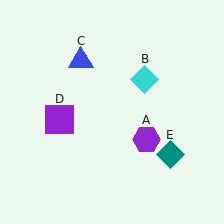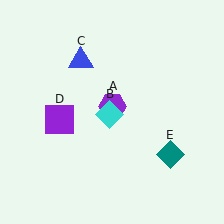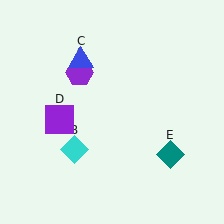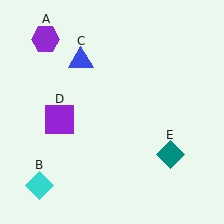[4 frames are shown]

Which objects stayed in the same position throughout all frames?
Blue triangle (object C) and purple square (object D) and teal diamond (object E) remained stationary.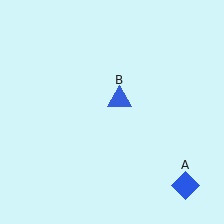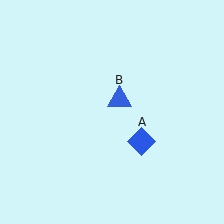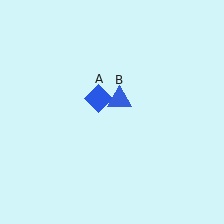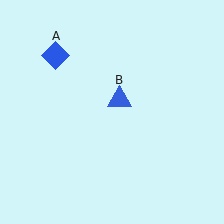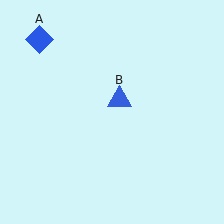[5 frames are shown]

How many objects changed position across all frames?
1 object changed position: blue diamond (object A).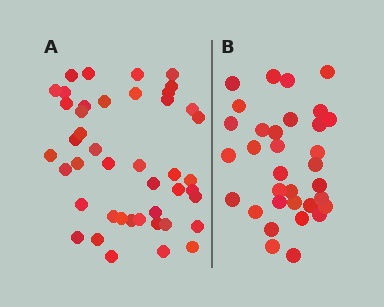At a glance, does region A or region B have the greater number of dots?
Region A (the left region) has more dots.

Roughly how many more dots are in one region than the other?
Region A has roughly 12 or so more dots than region B.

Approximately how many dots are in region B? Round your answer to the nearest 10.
About 30 dots. (The exact count is 33, which rounds to 30.)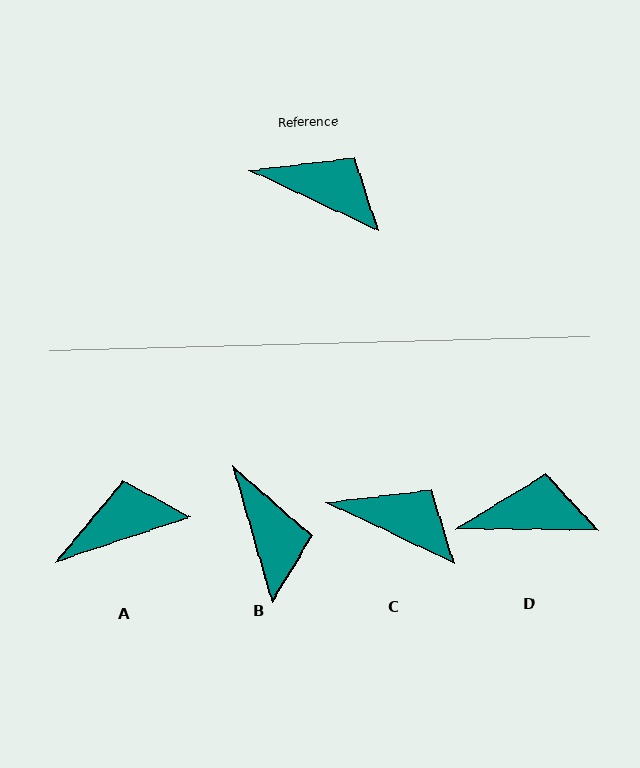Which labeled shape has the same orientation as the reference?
C.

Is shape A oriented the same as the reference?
No, it is off by about 43 degrees.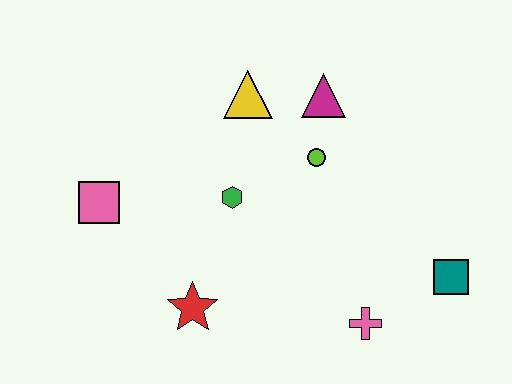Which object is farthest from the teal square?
The pink square is farthest from the teal square.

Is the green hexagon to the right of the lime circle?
No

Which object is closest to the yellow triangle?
The magenta triangle is closest to the yellow triangle.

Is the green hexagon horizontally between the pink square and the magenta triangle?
Yes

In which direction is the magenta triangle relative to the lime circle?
The magenta triangle is above the lime circle.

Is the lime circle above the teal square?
Yes